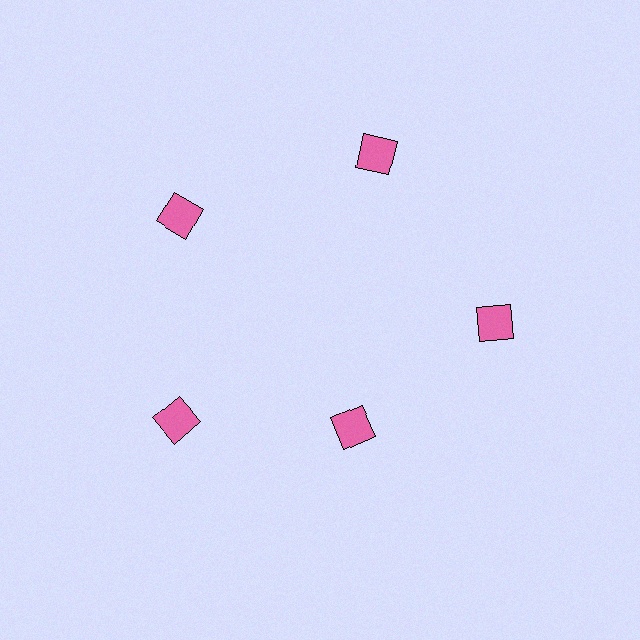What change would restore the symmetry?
The symmetry would be restored by moving it outward, back onto the ring so that all 5 diamonds sit at equal angles and equal distance from the center.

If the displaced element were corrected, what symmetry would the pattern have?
It would have 5-fold rotational symmetry — the pattern would map onto itself every 72 degrees.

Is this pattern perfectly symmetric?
No. The 5 pink diamonds are arranged in a ring, but one element near the 5 o'clock position is pulled inward toward the center, breaking the 5-fold rotational symmetry.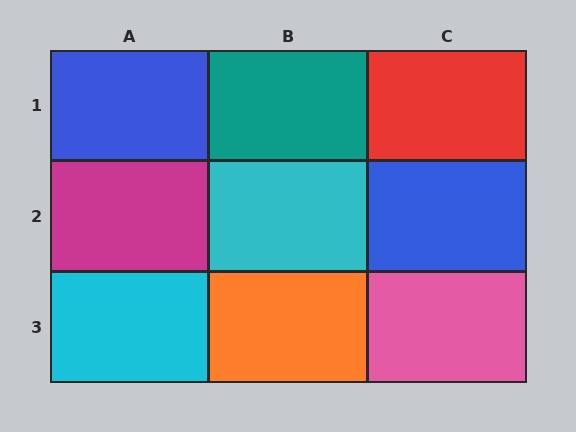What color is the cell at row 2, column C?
Blue.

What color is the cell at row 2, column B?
Cyan.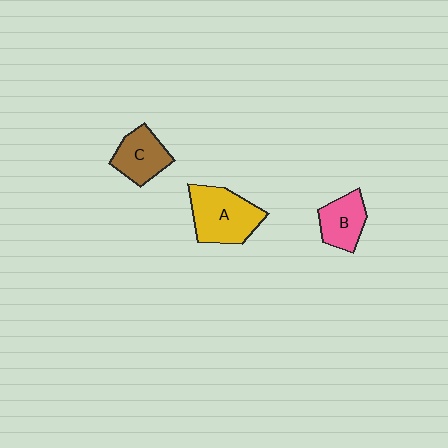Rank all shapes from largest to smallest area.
From largest to smallest: A (yellow), C (brown), B (pink).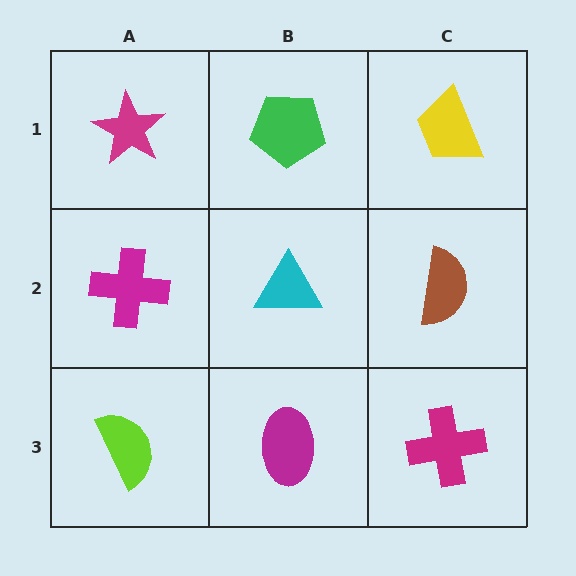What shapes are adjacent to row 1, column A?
A magenta cross (row 2, column A), a green pentagon (row 1, column B).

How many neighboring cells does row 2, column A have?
3.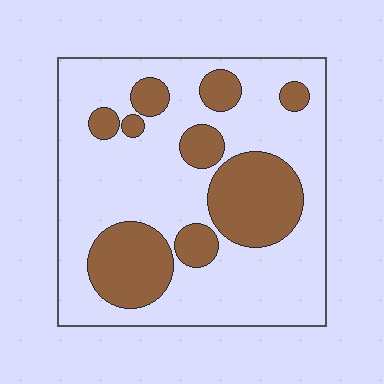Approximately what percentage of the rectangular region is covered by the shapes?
Approximately 30%.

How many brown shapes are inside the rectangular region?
9.